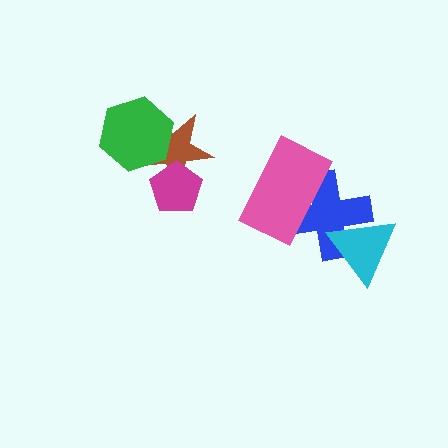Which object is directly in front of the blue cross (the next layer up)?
The cyan triangle is directly in front of the blue cross.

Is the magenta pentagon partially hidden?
No, no other shape covers it.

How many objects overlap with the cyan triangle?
1 object overlaps with the cyan triangle.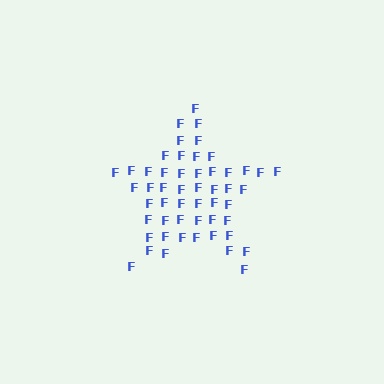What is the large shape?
The large shape is a star.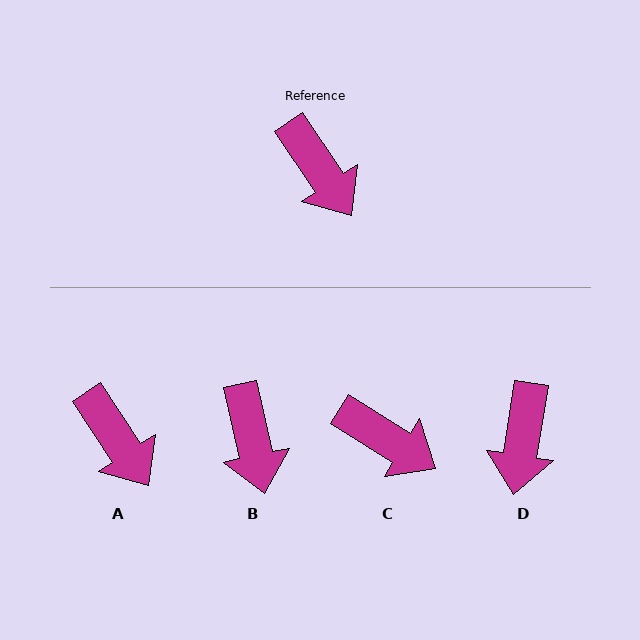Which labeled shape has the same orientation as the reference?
A.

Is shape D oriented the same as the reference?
No, it is off by about 43 degrees.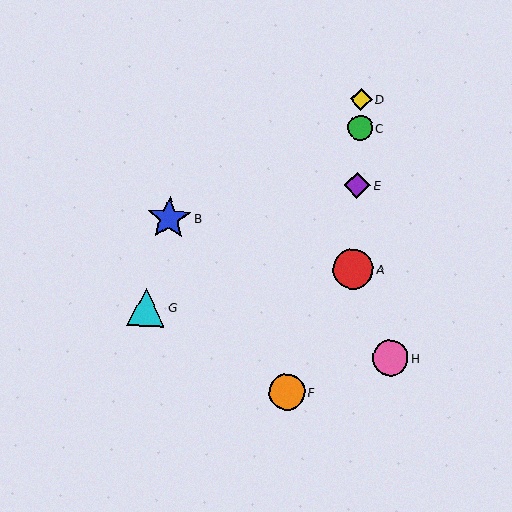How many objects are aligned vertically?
4 objects (A, C, D, E) are aligned vertically.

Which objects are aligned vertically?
Objects A, C, D, E are aligned vertically.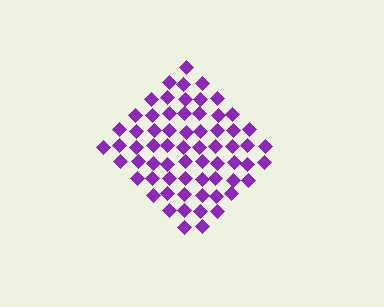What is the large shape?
The large shape is a diamond.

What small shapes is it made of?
It is made of small diamonds.